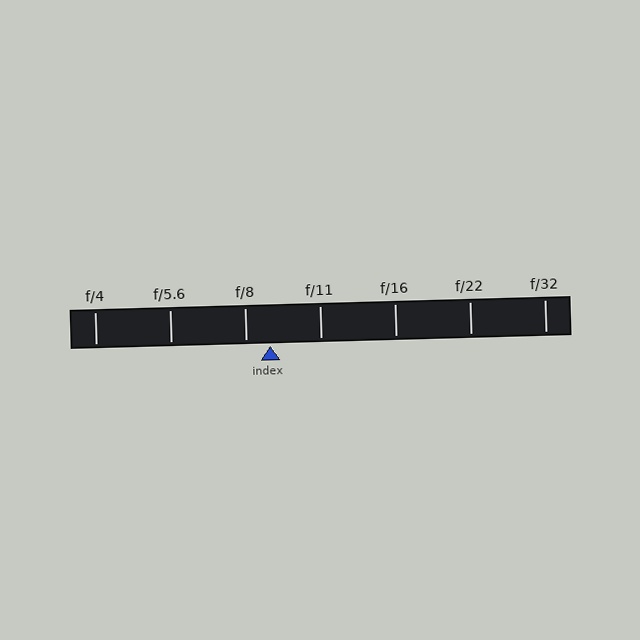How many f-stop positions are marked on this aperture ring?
There are 7 f-stop positions marked.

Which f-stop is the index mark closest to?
The index mark is closest to f/8.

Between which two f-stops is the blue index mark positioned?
The index mark is between f/8 and f/11.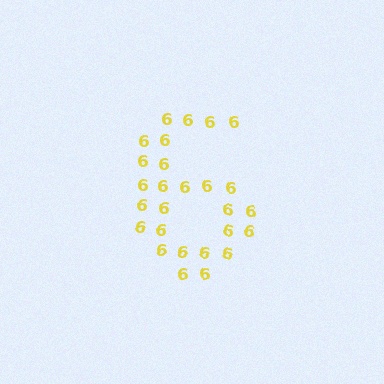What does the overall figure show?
The overall figure shows the digit 6.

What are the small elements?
The small elements are digit 6's.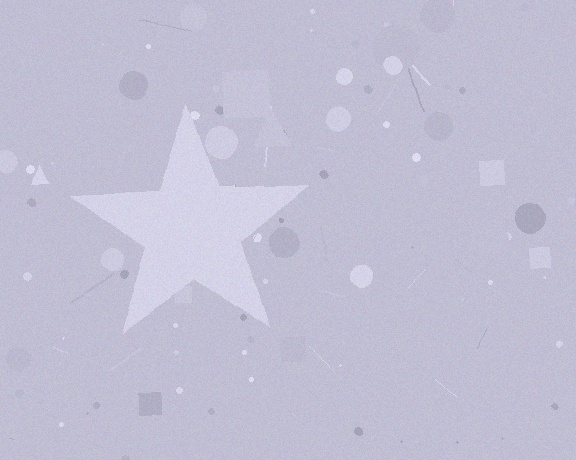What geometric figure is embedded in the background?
A star is embedded in the background.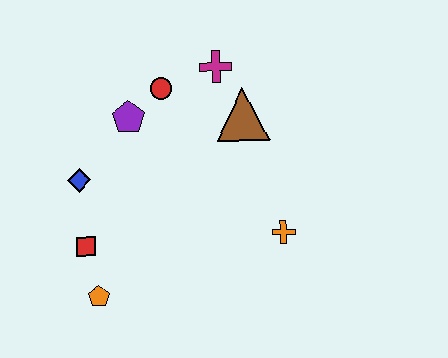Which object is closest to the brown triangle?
The magenta cross is closest to the brown triangle.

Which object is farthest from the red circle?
The orange pentagon is farthest from the red circle.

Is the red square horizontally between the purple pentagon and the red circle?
No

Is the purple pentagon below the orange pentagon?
No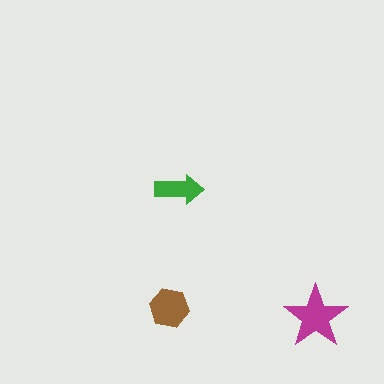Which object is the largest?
The magenta star.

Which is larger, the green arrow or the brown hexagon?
The brown hexagon.